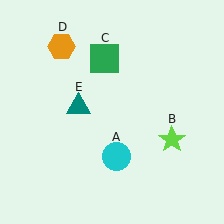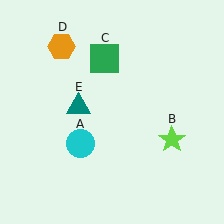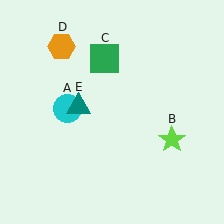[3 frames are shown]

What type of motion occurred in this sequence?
The cyan circle (object A) rotated clockwise around the center of the scene.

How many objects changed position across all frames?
1 object changed position: cyan circle (object A).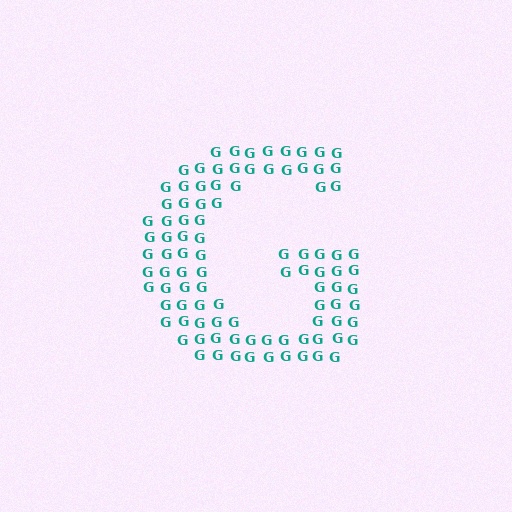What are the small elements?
The small elements are letter G's.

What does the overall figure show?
The overall figure shows the letter G.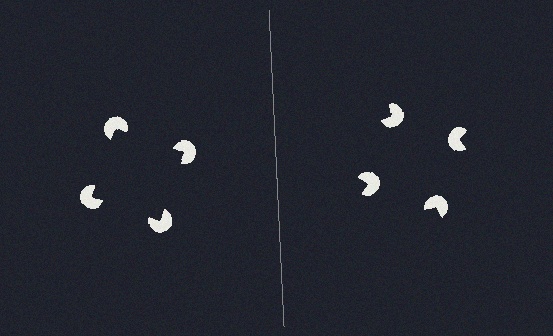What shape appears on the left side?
An illusory square.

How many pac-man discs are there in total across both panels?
8 — 4 on each side.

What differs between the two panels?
The pac-man discs are positioned identically on both sides; only the wedge orientations differ. On the left they align to a square; on the right they are misaligned.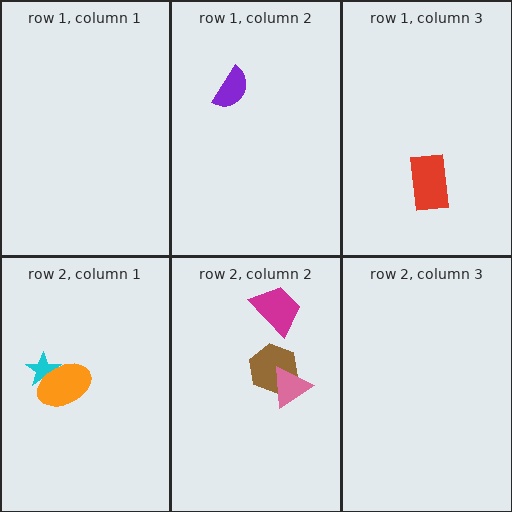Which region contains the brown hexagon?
The row 2, column 2 region.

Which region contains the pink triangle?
The row 2, column 2 region.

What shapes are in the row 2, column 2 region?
The brown hexagon, the pink triangle, the magenta trapezoid.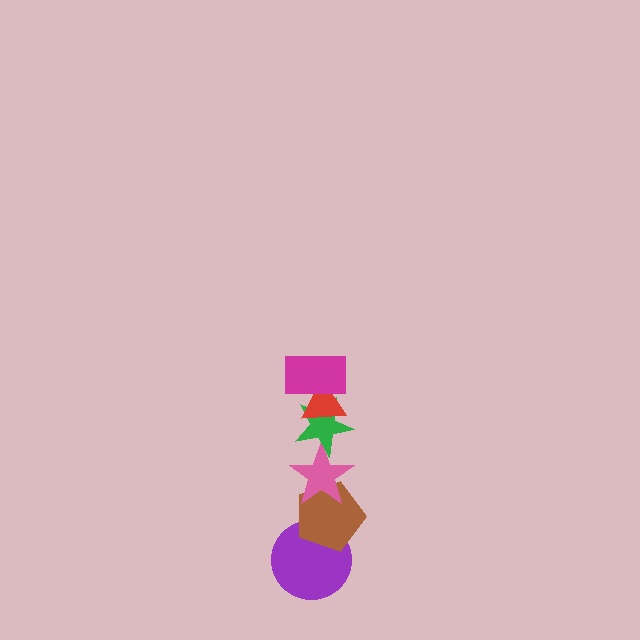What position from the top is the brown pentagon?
The brown pentagon is 5th from the top.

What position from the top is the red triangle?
The red triangle is 2nd from the top.